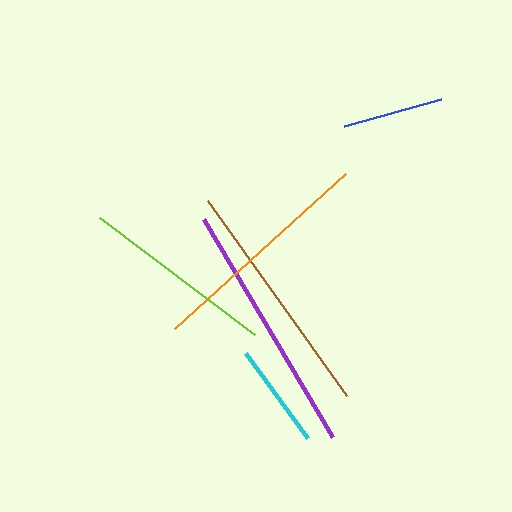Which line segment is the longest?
The purple line is the longest at approximately 253 pixels.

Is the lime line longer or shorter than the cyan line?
The lime line is longer than the cyan line.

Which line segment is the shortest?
The blue line is the shortest at approximately 101 pixels.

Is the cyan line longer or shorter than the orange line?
The orange line is longer than the cyan line.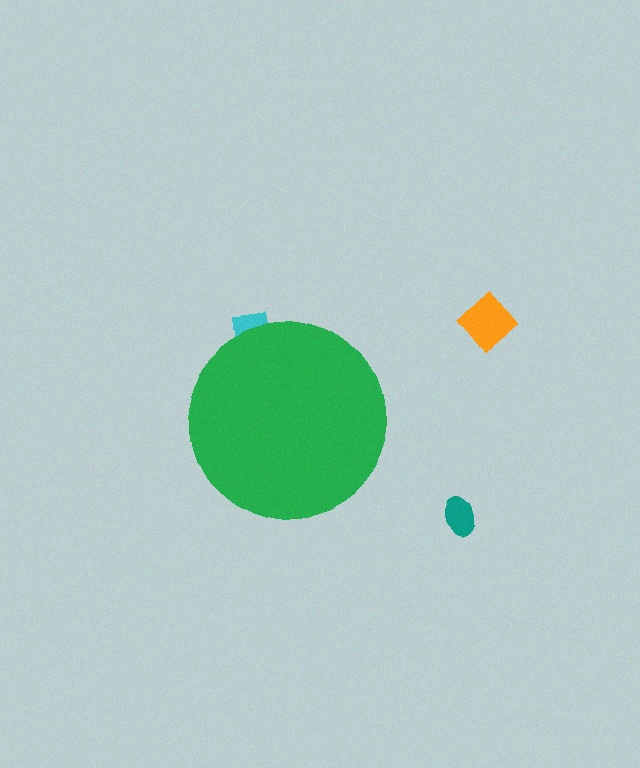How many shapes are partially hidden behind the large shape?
1 shape is partially hidden.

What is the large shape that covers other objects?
A green circle.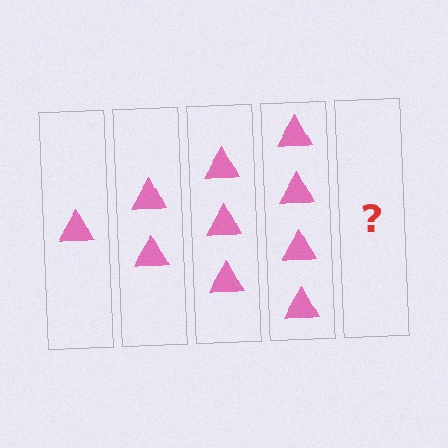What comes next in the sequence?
The next element should be 5 triangles.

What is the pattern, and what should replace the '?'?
The pattern is that each step adds one more triangle. The '?' should be 5 triangles.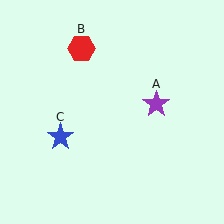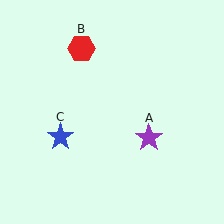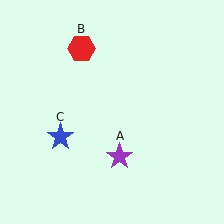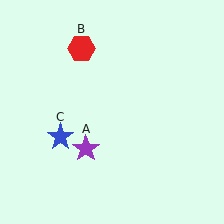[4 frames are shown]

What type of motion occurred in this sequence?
The purple star (object A) rotated clockwise around the center of the scene.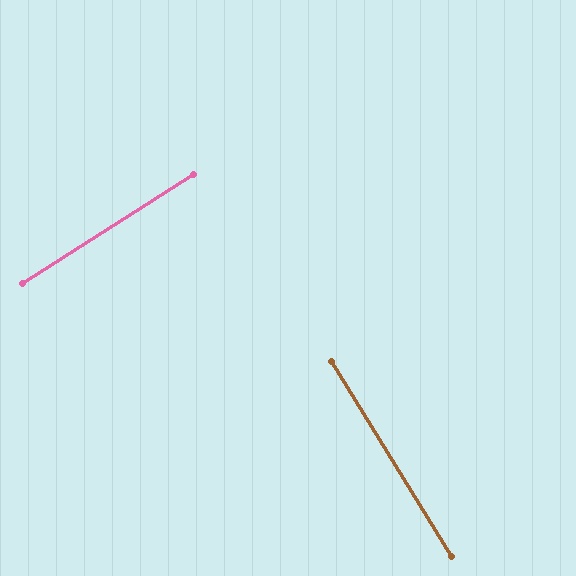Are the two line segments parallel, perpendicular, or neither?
Perpendicular — they meet at approximately 89°.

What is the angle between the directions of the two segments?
Approximately 89 degrees.